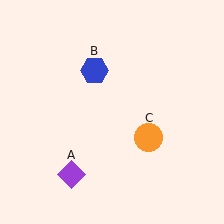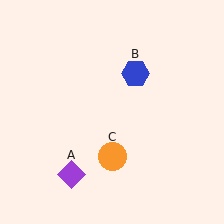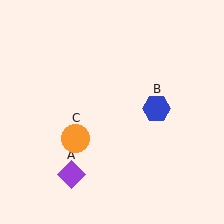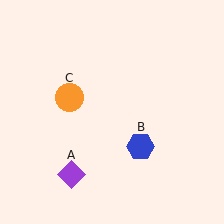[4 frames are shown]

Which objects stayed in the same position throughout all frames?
Purple diamond (object A) remained stationary.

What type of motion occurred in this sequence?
The blue hexagon (object B), orange circle (object C) rotated clockwise around the center of the scene.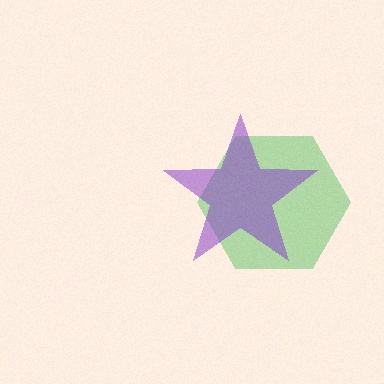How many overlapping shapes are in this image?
There are 2 overlapping shapes in the image.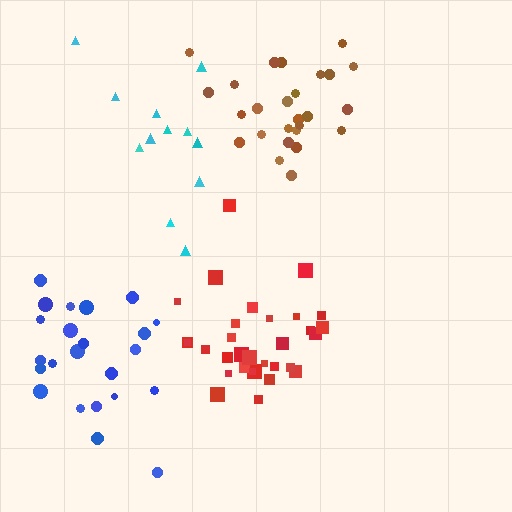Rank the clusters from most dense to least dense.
red, brown, blue, cyan.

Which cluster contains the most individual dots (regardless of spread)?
Red (32).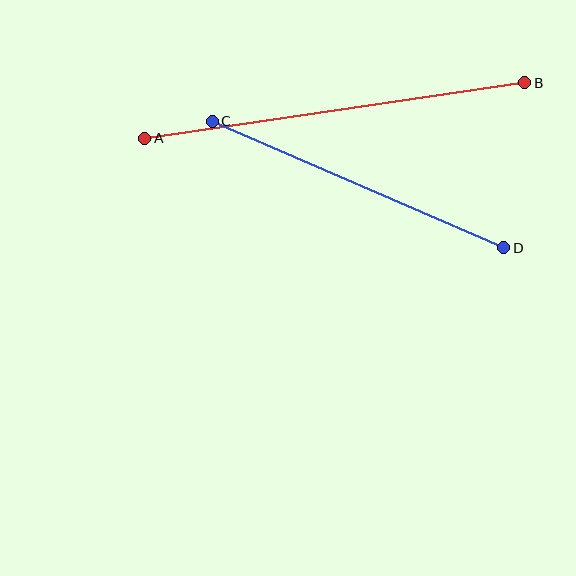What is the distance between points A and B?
The distance is approximately 384 pixels.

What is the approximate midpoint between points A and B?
The midpoint is at approximately (335, 111) pixels.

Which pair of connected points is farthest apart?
Points A and B are farthest apart.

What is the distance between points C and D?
The distance is approximately 318 pixels.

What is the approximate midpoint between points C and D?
The midpoint is at approximately (358, 184) pixels.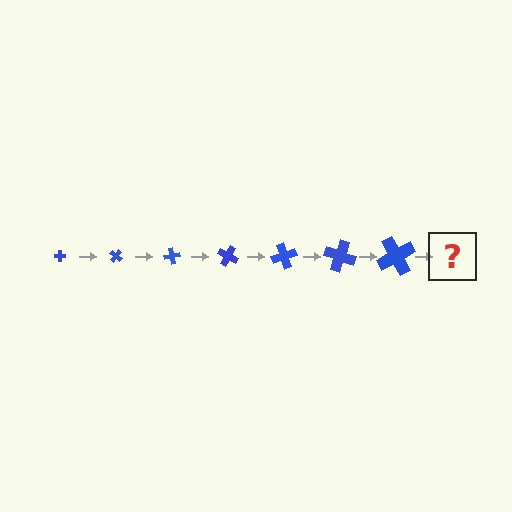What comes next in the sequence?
The next element should be a cross, larger than the previous one and rotated 280 degrees from the start.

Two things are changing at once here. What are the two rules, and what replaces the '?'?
The two rules are that the cross grows larger each step and it rotates 40 degrees each step. The '?' should be a cross, larger than the previous one and rotated 280 degrees from the start.